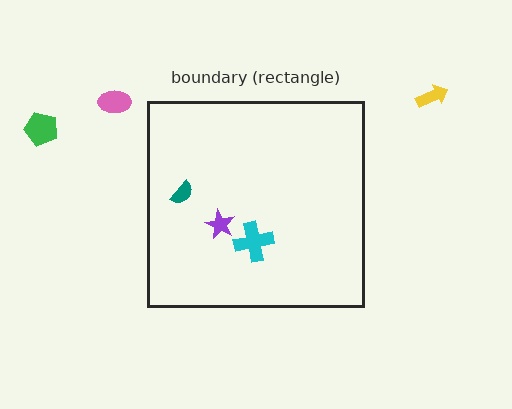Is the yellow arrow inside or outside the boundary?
Outside.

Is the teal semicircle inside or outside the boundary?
Inside.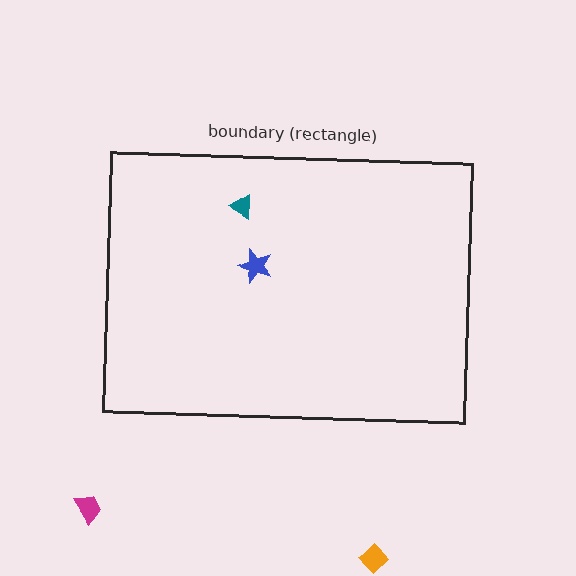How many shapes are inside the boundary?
2 inside, 2 outside.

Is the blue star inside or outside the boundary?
Inside.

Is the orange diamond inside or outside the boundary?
Outside.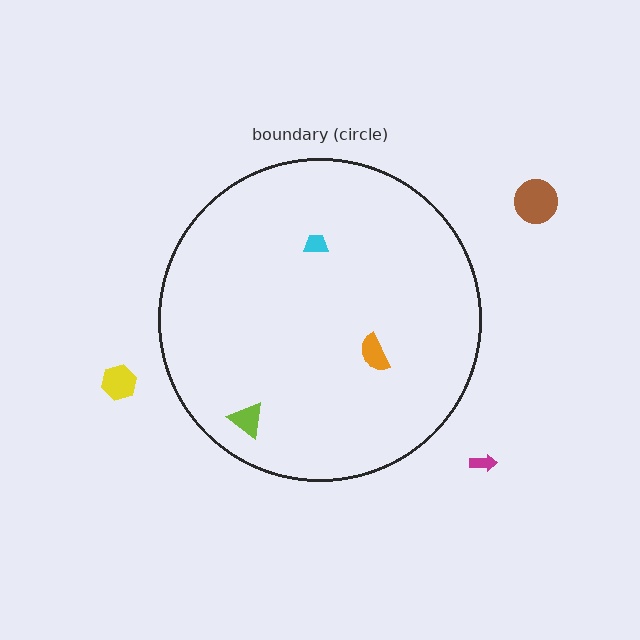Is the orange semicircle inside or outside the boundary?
Inside.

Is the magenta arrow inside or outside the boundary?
Outside.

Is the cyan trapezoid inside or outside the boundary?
Inside.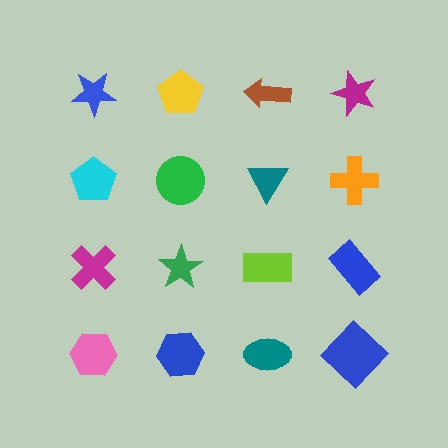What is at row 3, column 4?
A blue rectangle.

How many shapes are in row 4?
4 shapes.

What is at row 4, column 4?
A blue diamond.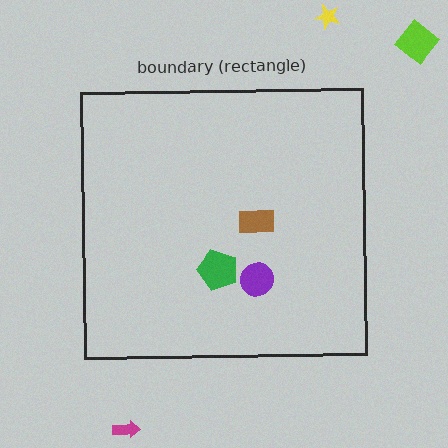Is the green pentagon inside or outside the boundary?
Inside.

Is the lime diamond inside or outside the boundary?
Outside.